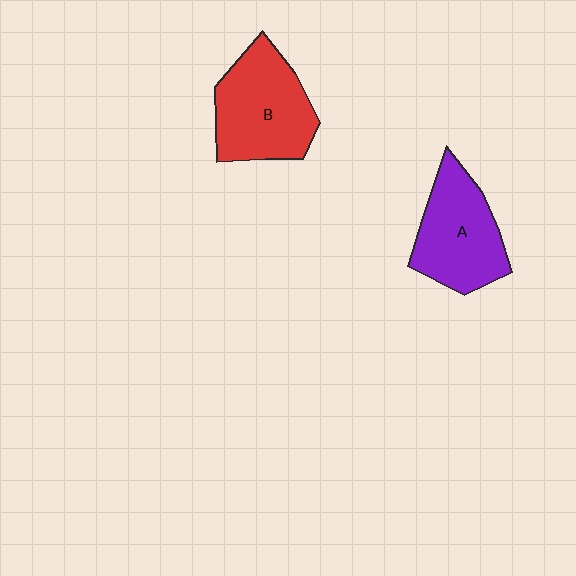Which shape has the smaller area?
Shape A (purple).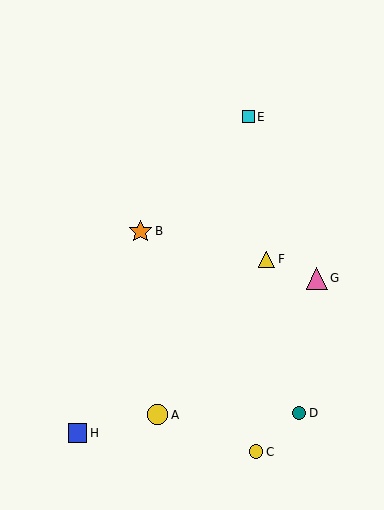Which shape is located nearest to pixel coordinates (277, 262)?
The yellow triangle (labeled F) at (266, 259) is nearest to that location.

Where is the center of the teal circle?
The center of the teal circle is at (299, 413).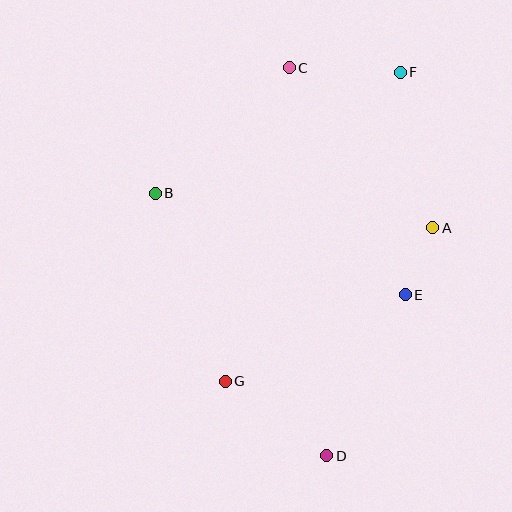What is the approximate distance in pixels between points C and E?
The distance between C and E is approximately 255 pixels.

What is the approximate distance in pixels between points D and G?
The distance between D and G is approximately 126 pixels.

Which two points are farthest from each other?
Points D and F are farthest from each other.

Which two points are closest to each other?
Points A and E are closest to each other.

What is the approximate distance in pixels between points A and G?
The distance between A and G is approximately 258 pixels.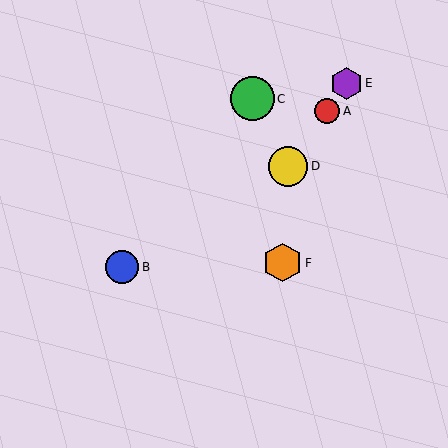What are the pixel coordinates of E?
Object E is at (346, 83).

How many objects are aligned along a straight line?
3 objects (A, D, E) are aligned along a straight line.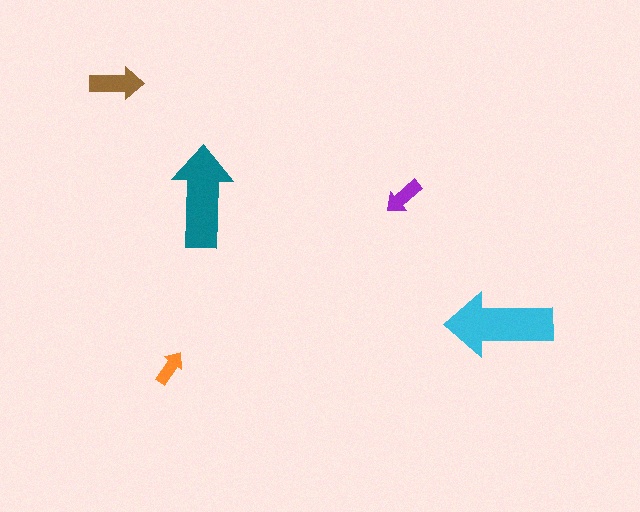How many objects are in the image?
There are 5 objects in the image.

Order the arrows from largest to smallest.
the cyan one, the teal one, the brown one, the purple one, the orange one.